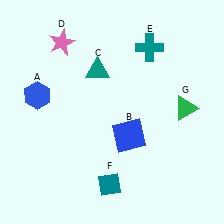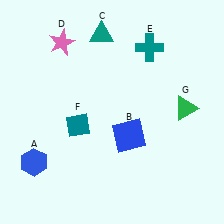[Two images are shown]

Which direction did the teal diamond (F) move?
The teal diamond (F) moved up.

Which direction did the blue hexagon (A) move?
The blue hexagon (A) moved down.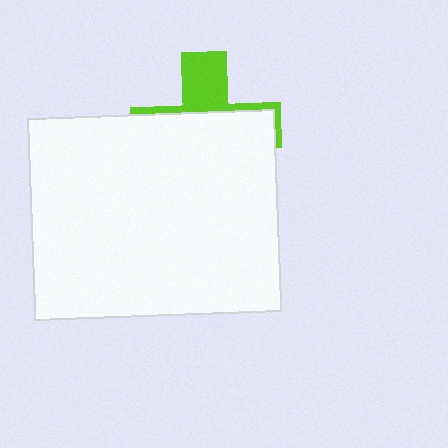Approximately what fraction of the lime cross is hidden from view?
Roughly 67% of the lime cross is hidden behind the white rectangle.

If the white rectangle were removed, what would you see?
You would see the complete lime cross.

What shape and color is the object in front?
The object in front is a white rectangle.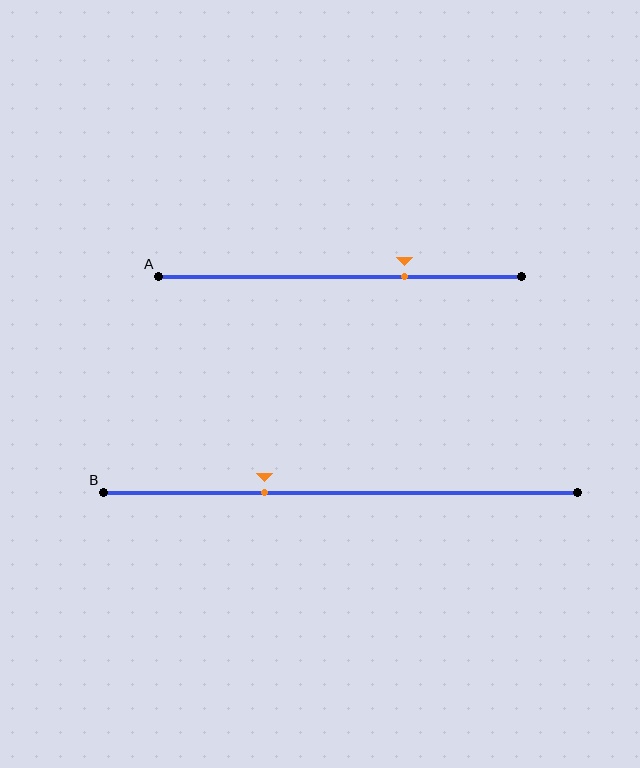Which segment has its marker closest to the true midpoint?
Segment B has its marker closest to the true midpoint.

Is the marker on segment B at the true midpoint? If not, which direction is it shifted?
No, the marker on segment B is shifted to the left by about 16% of the segment length.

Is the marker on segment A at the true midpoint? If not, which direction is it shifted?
No, the marker on segment A is shifted to the right by about 18% of the segment length.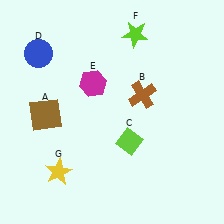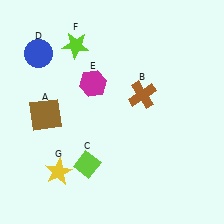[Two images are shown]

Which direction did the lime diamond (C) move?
The lime diamond (C) moved left.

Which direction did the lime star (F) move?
The lime star (F) moved left.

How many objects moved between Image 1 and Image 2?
2 objects moved between the two images.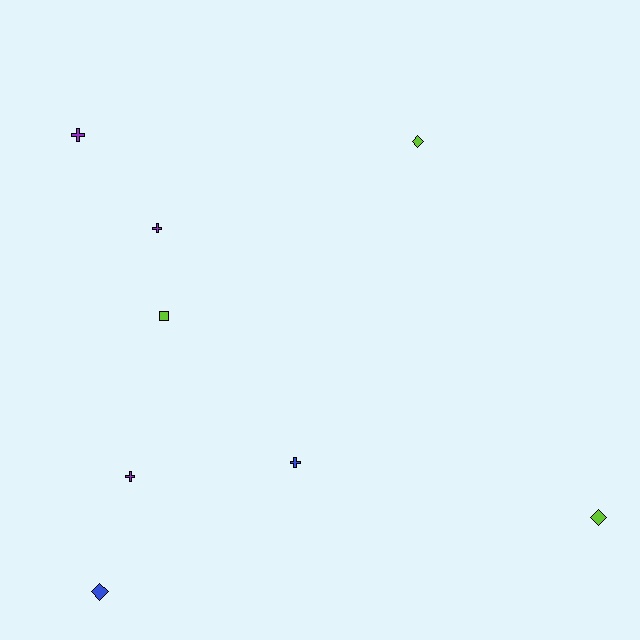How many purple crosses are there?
There are 3 purple crosses.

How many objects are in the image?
There are 8 objects.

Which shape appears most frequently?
Cross, with 4 objects.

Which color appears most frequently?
Lime, with 3 objects.